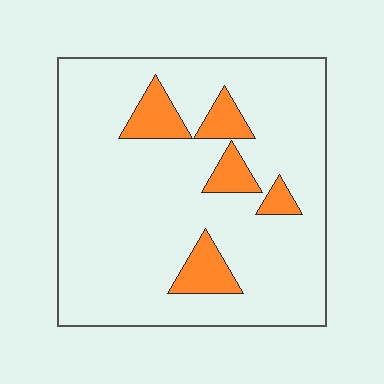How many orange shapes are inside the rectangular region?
5.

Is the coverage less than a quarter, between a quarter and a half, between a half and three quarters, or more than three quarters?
Less than a quarter.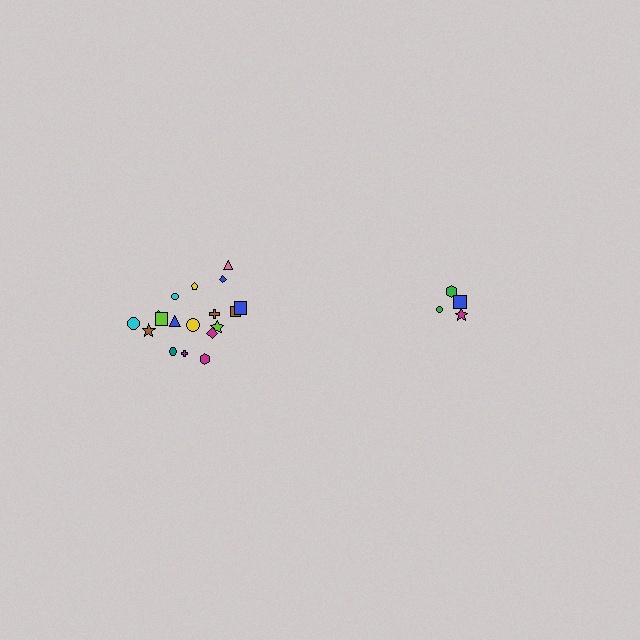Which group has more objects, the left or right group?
The left group.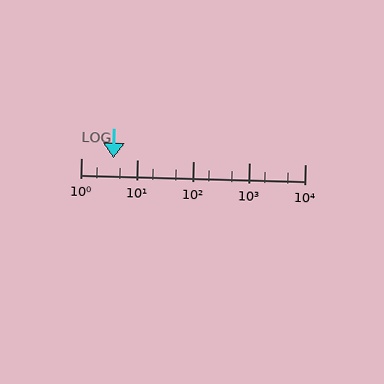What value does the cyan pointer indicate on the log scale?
The pointer indicates approximately 3.8.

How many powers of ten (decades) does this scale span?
The scale spans 4 decades, from 1 to 10000.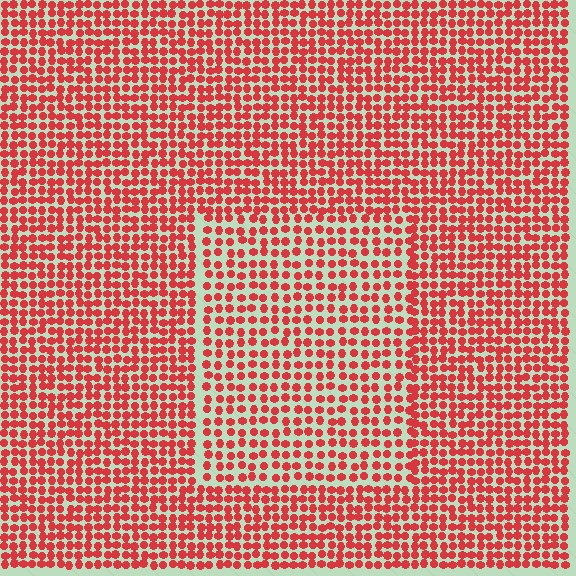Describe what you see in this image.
The image contains small red elements arranged at two different densities. A rectangle-shaped region is visible where the elements are less densely packed than the surrounding area.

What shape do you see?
I see a rectangle.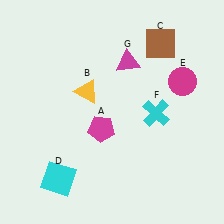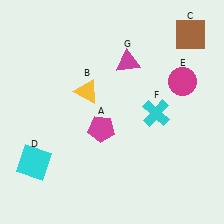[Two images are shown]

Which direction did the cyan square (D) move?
The cyan square (D) moved left.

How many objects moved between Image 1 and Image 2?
2 objects moved between the two images.